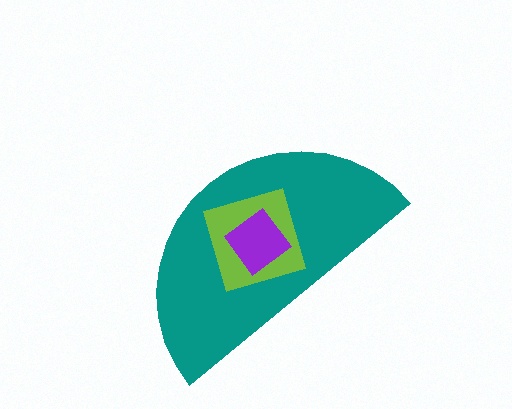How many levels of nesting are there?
3.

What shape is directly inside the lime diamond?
The purple diamond.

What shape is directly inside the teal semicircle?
The lime diamond.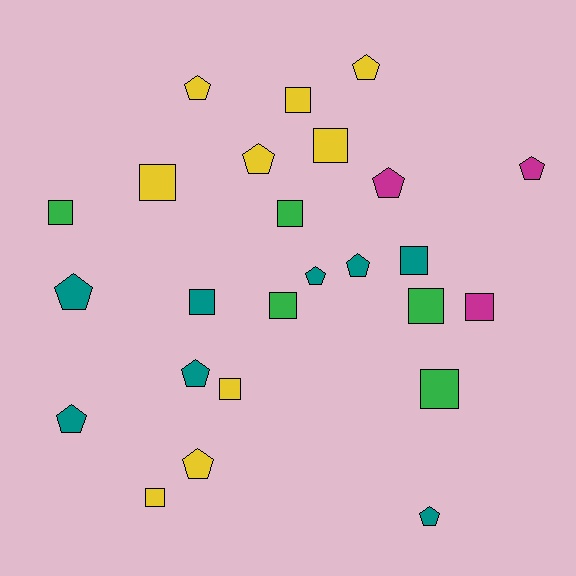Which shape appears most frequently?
Square, with 13 objects.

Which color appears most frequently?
Yellow, with 9 objects.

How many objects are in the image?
There are 25 objects.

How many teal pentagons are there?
There are 6 teal pentagons.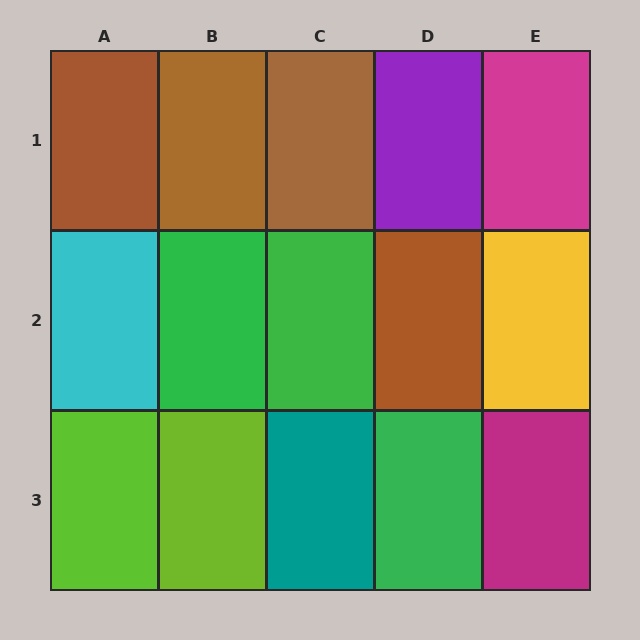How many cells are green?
3 cells are green.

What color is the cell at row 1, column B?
Brown.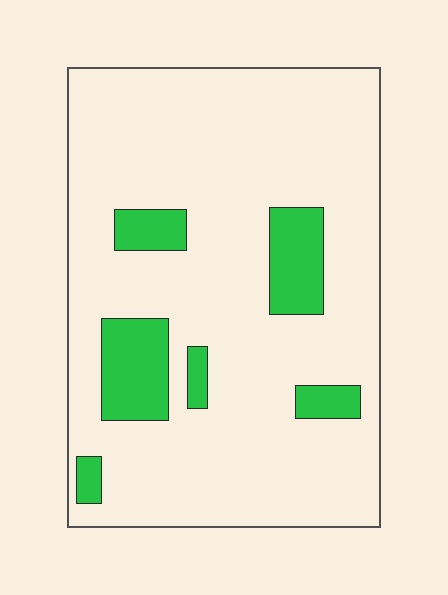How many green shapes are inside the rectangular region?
6.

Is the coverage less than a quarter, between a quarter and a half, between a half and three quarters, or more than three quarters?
Less than a quarter.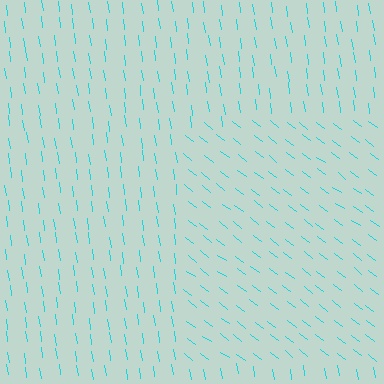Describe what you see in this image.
The image is filled with small cyan line segments. A rectangle region in the image has lines oriented differently from the surrounding lines, creating a visible texture boundary.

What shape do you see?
I see a rectangle.